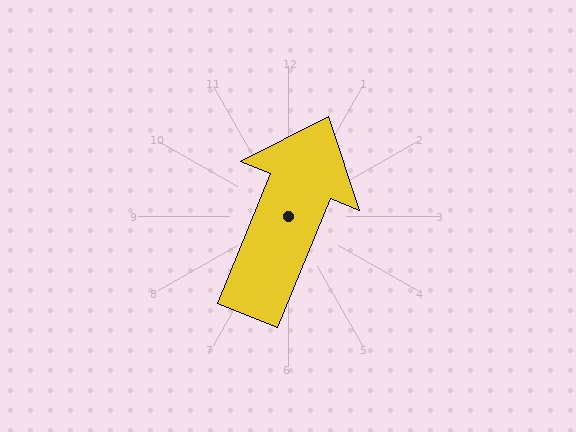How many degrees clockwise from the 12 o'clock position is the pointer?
Approximately 22 degrees.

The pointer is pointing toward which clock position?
Roughly 1 o'clock.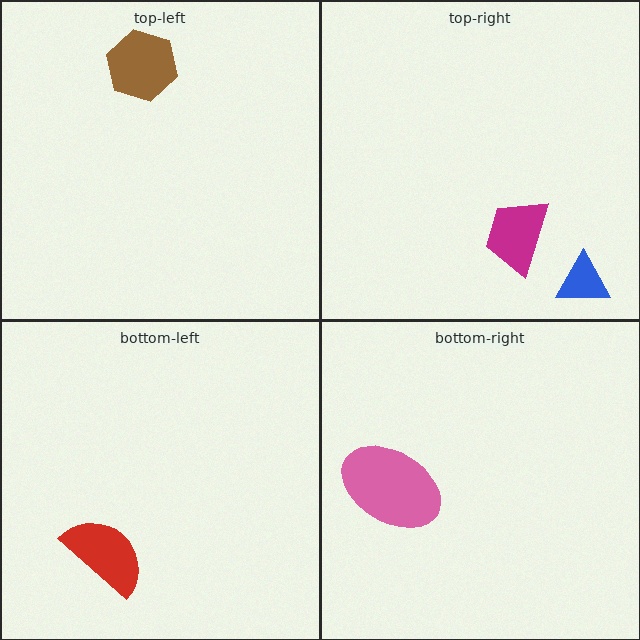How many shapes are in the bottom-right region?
1.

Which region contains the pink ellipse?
The bottom-right region.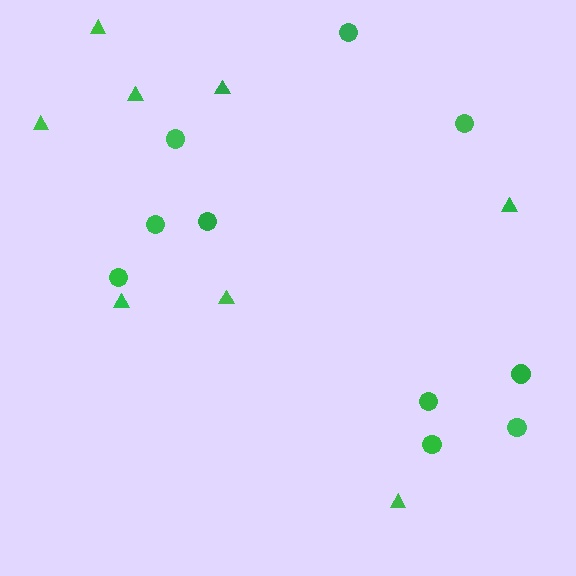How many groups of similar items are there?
There are 2 groups: one group of triangles (8) and one group of circles (10).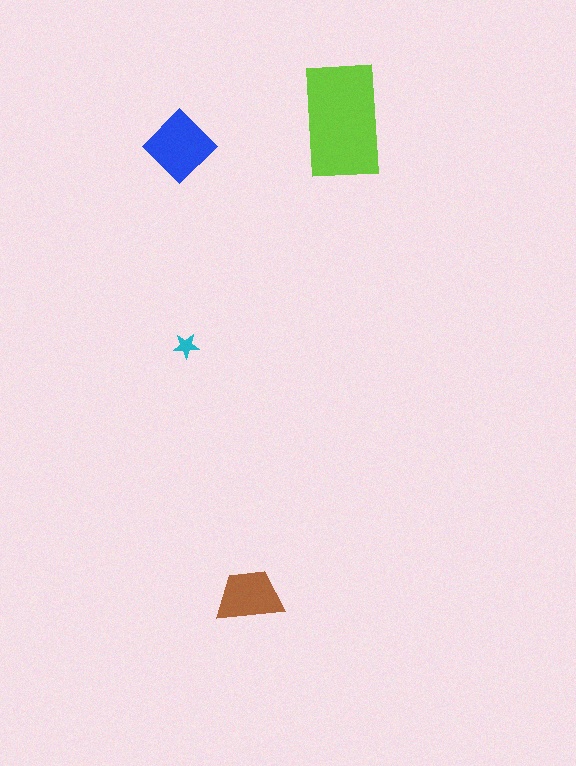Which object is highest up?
The lime rectangle is topmost.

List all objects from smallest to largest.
The cyan star, the brown trapezoid, the blue diamond, the lime rectangle.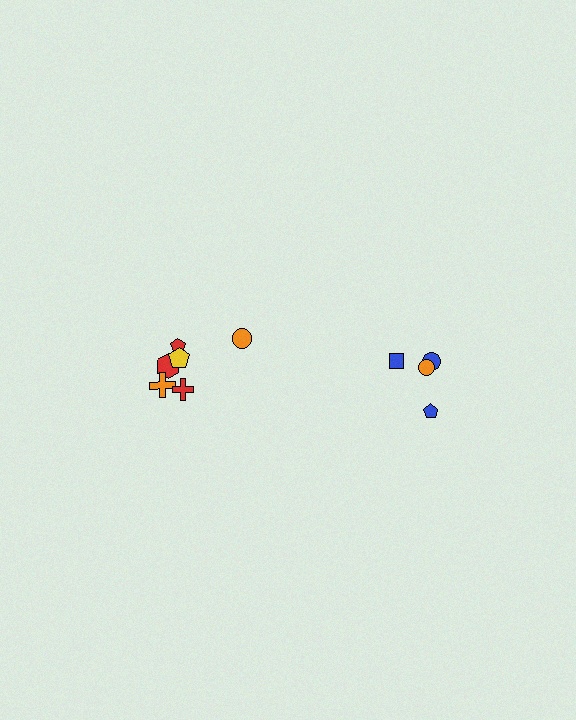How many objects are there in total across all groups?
There are 10 objects.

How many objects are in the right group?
There are 4 objects.